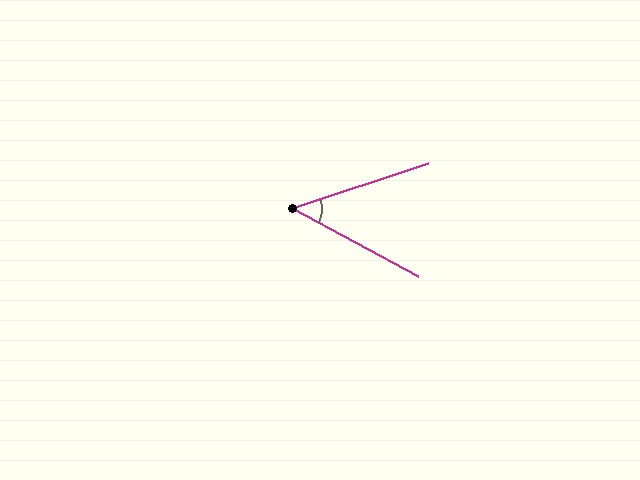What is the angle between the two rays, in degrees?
Approximately 47 degrees.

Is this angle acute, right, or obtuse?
It is acute.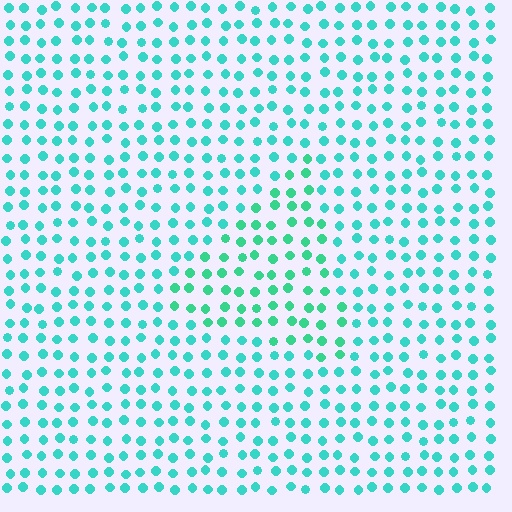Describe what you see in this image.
The image is filled with small cyan elements in a uniform arrangement. A triangle-shaped region is visible where the elements are tinted to a slightly different hue, forming a subtle color boundary.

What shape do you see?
I see a triangle.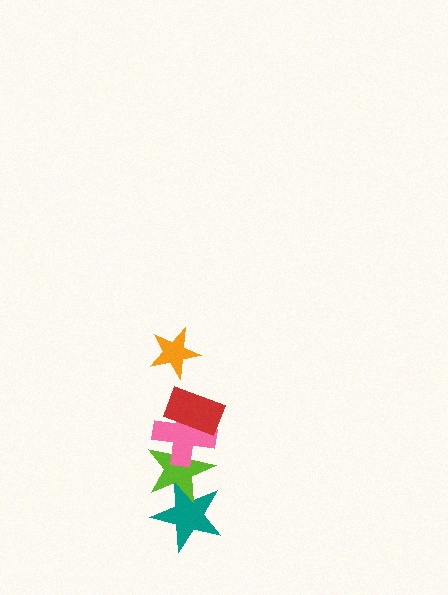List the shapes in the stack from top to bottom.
From top to bottom: the orange star, the red rectangle, the pink cross, the lime star, the teal star.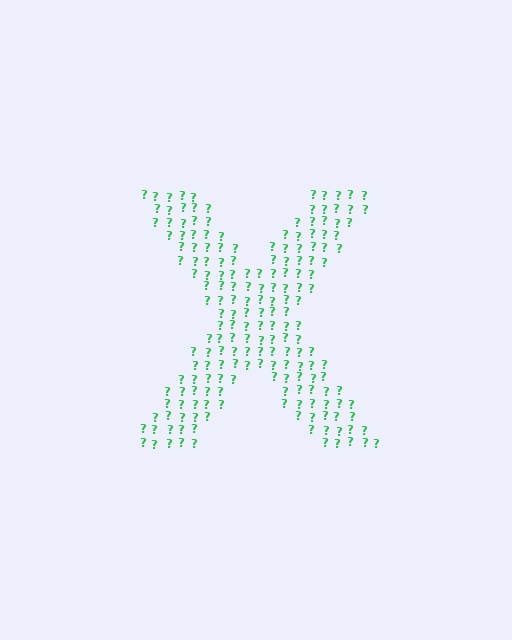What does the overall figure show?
The overall figure shows the letter X.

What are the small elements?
The small elements are question marks.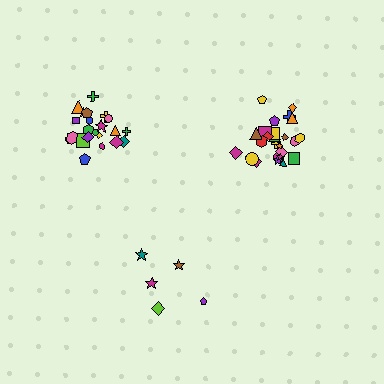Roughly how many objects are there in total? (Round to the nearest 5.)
Roughly 50 objects in total.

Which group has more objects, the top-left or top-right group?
The top-right group.